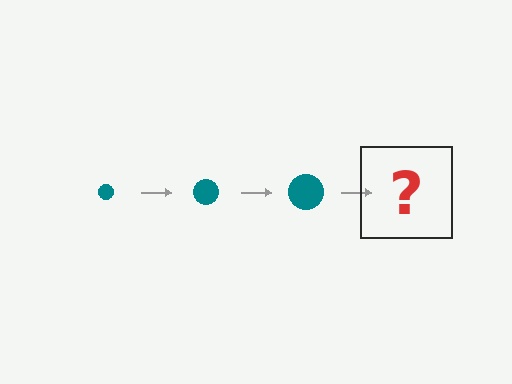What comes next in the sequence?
The next element should be a teal circle, larger than the previous one.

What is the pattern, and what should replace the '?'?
The pattern is that the circle gets progressively larger each step. The '?' should be a teal circle, larger than the previous one.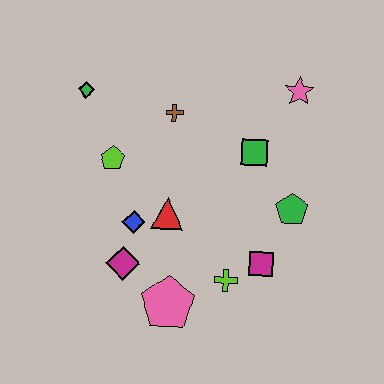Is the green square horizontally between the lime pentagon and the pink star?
Yes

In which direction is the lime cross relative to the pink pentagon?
The lime cross is to the right of the pink pentagon.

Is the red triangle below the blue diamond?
No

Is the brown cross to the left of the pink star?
Yes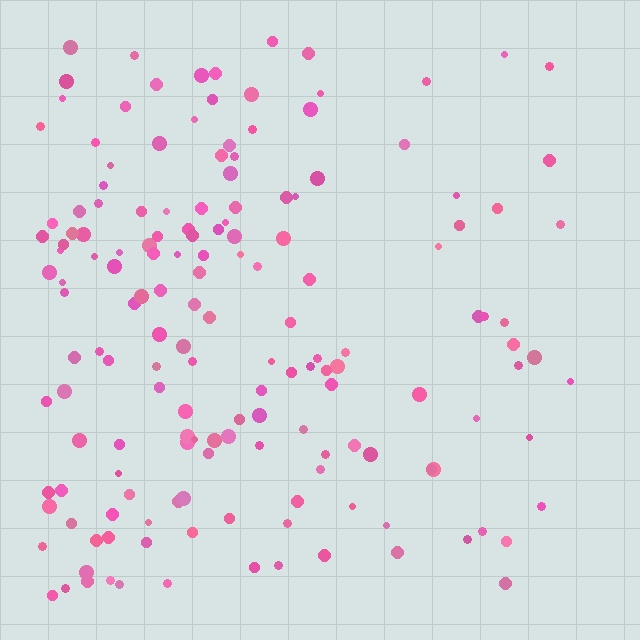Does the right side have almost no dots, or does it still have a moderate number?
Still a moderate number, just noticeably fewer than the left.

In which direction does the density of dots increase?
From right to left, with the left side densest.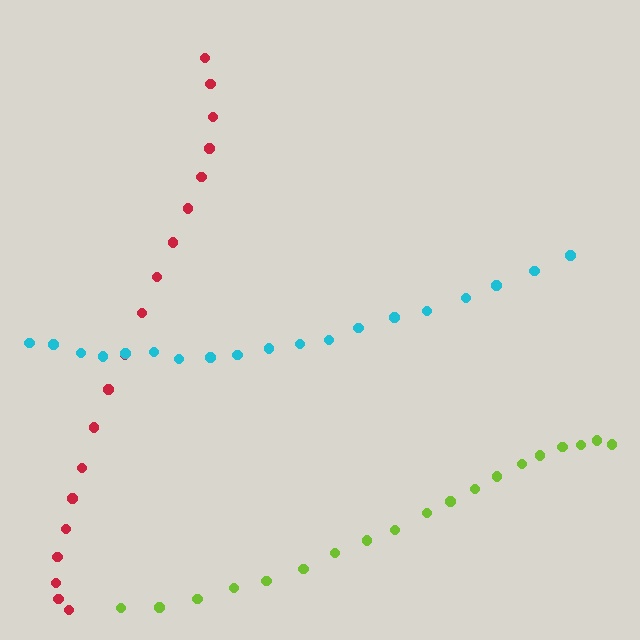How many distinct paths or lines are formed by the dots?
There are 3 distinct paths.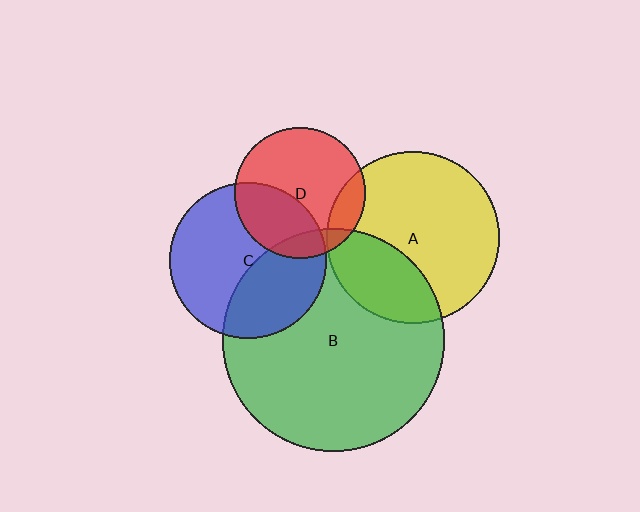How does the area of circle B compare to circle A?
Approximately 1.7 times.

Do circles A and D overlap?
Yes.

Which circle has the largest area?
Circle B (green).